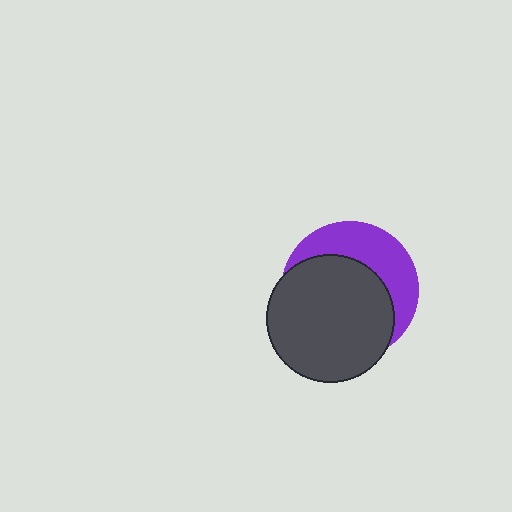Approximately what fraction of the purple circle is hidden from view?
Roughly 63% of the purple circle is hidden behind the dark gray circle.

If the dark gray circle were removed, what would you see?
You would see the complete purple circle.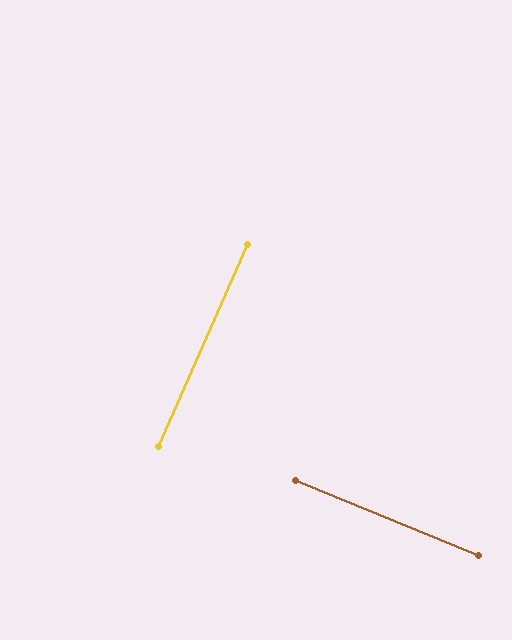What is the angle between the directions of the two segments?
Approximately 89 degrees.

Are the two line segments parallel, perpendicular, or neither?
Perpendicular — they meet at approximately 89°.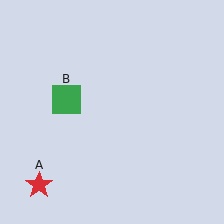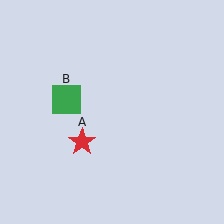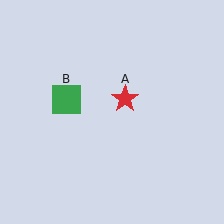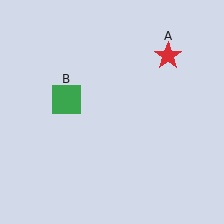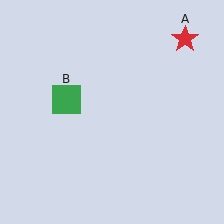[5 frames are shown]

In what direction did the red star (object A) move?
The red star (object A) moved up and to the right.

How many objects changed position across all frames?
1 object changed position: red star (object A).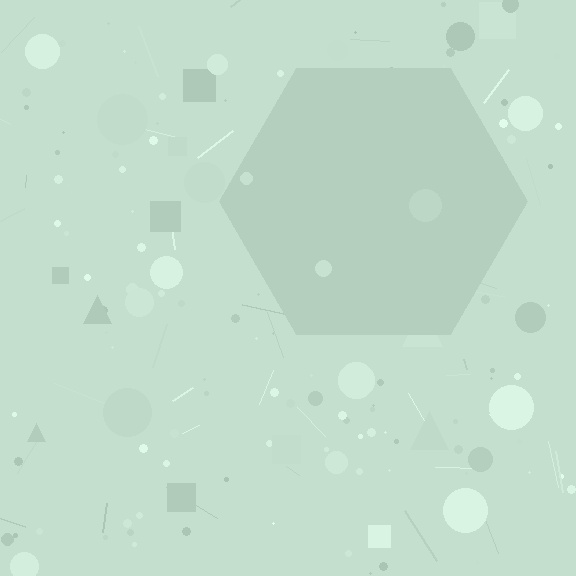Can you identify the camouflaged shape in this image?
The camouflaged shape is a hexagon.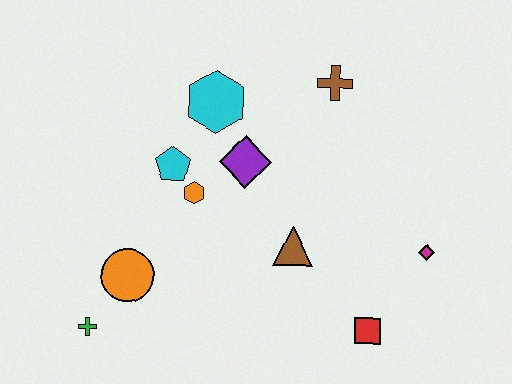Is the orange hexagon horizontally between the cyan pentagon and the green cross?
No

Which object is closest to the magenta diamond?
The red square is closest to the magenta diamond.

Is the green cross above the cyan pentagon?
No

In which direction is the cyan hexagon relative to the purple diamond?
The cyan hexagon is above the purple diamond.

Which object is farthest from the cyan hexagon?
The red square is farthest from the cyan hexagon.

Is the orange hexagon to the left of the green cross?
No